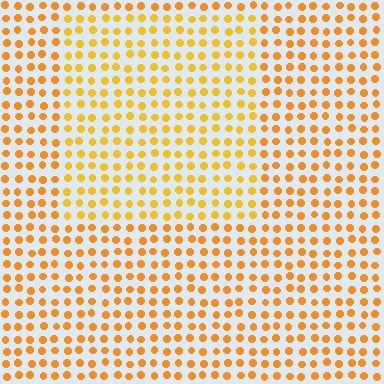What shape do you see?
I see a rectangle.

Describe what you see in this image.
The image is filled with small orange elements in a uniform arrangement. A rectangle-shaped region is visible where the elements are tinted to a slightly different hue, forming a subtle color boundary.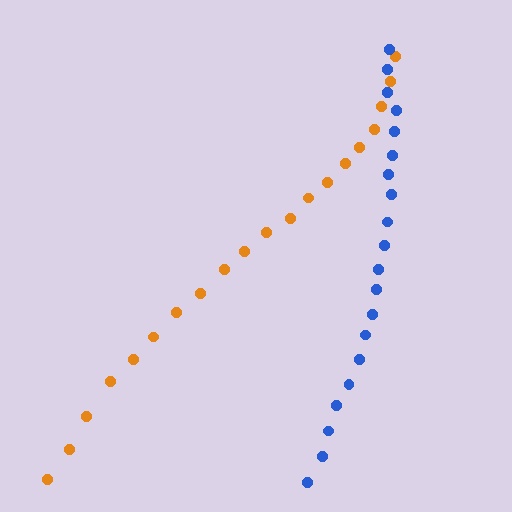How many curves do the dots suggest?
There are 2 distinct paths.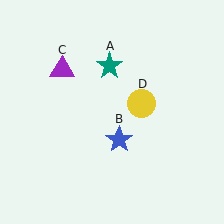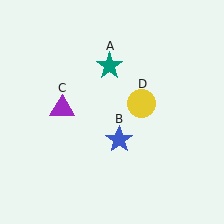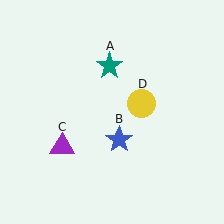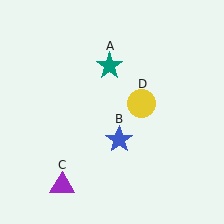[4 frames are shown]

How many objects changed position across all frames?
1 object changed position: purple triangle (object C).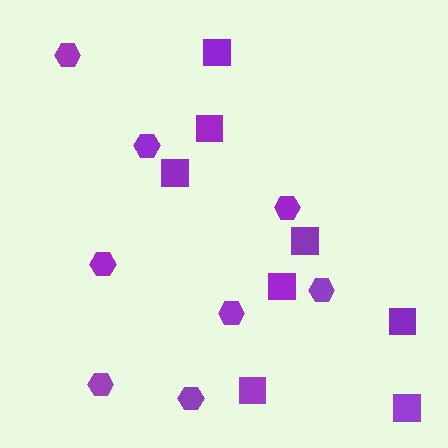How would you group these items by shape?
There are 2 groups: one group of hexagons (8) and one group of squares (8).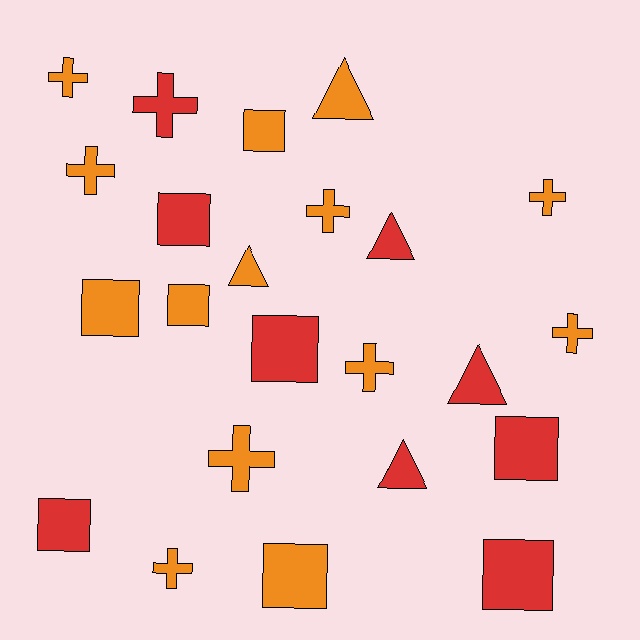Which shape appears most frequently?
Cross, with 9 objects.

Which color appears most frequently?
Orange, with 14 objects.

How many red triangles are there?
There are 3 red triangles.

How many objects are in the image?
There are 23 objects.